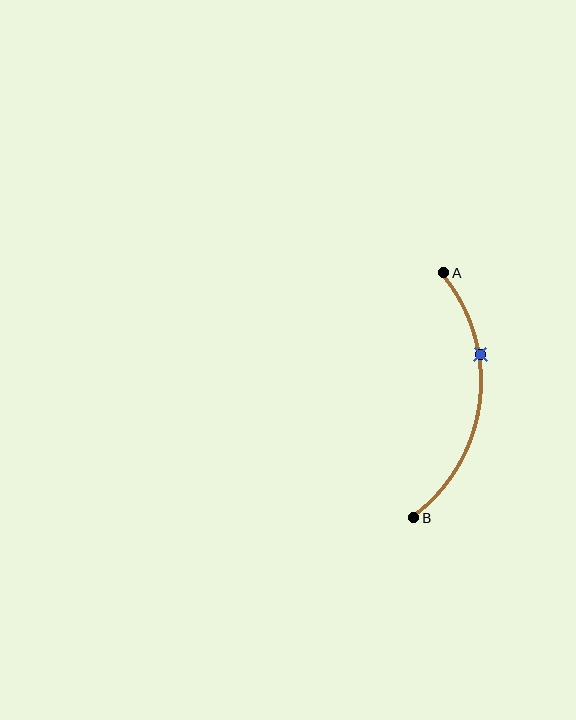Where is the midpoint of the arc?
The arc midpoint is the point on the curve farthest from the straight line joining A and B. It sits to the right of that line.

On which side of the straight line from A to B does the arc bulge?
The arc bulges to the right of the straight line connecting A and B.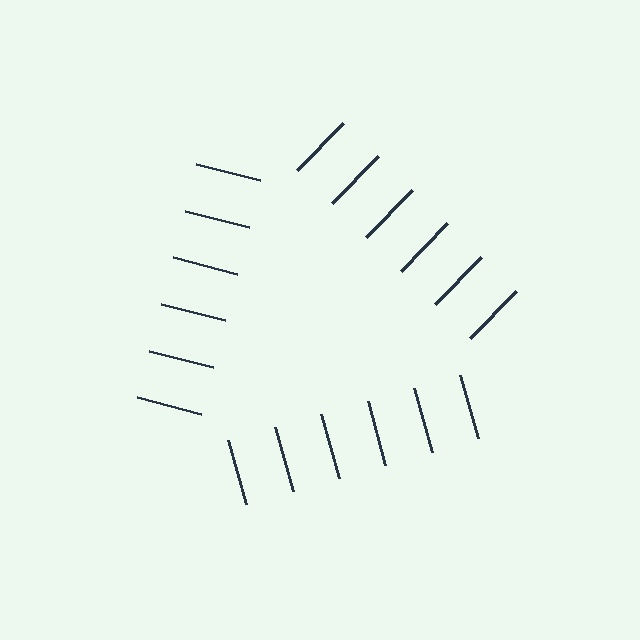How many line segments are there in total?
18 — 6 along each of the 3 edges.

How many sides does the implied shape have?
3 sides — the line-ends trace a triangle.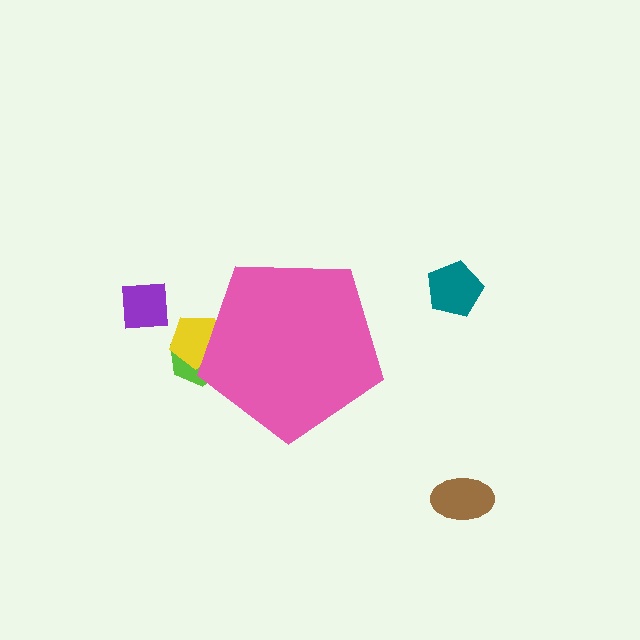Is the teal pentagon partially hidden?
No, the teal pentagon is fully visible.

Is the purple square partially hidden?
No, the purple square is fully visible.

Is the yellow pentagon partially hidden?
Yes, the yellow pentagon is partially hidden behind the pink pentagon.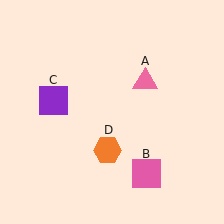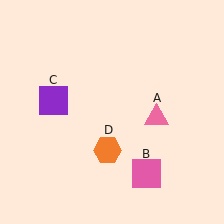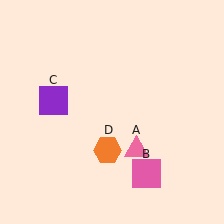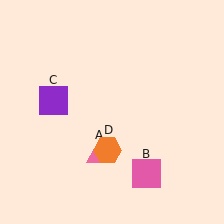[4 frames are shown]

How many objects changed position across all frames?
1 object changed position: pink triangle (object A).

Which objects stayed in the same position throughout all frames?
Pink square (object B) and purple square (object C) and orange hexagon (object D) remained stationary.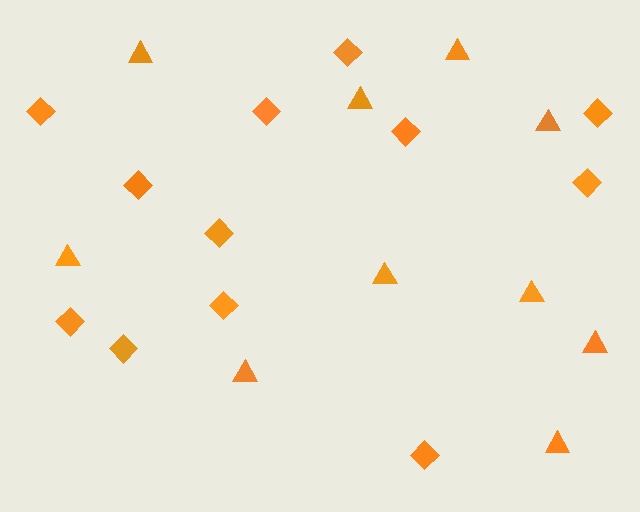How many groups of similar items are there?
There are 2 groups: one group of diamonds (12) and one group of triangles (10).